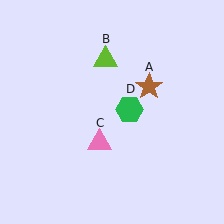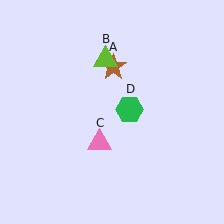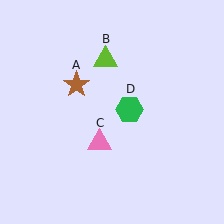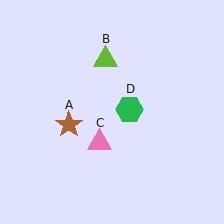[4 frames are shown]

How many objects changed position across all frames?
1 object changed position: brown star (object A).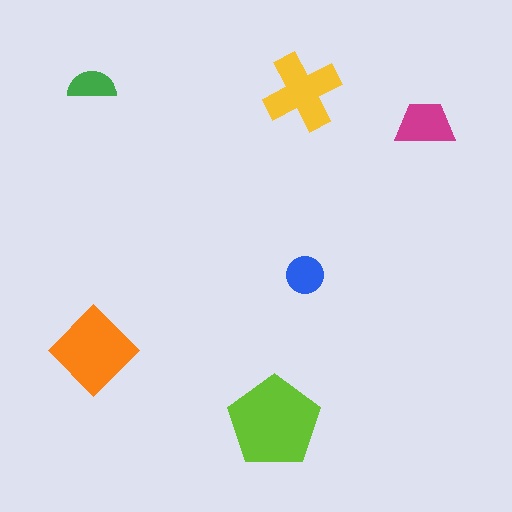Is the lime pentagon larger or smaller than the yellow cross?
Larger.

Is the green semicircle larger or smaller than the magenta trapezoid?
Smaller.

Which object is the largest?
The lime pentagon.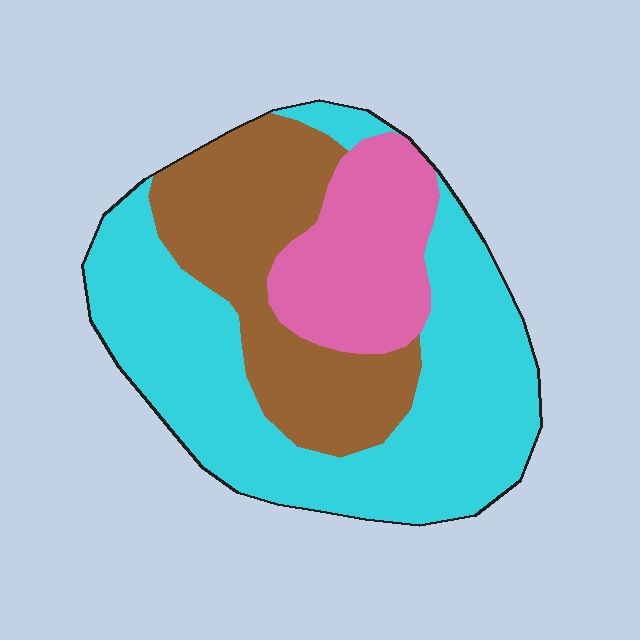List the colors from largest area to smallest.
From largest to smallest: cyan, brown, pink.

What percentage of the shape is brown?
Brown covers about 30% of the shape.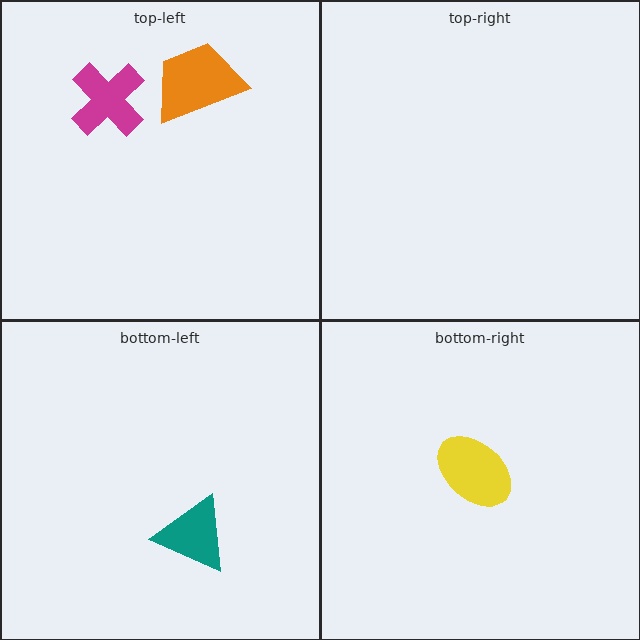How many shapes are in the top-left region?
2.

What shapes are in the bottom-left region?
The teal triangle.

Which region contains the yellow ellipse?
The bottom-right region.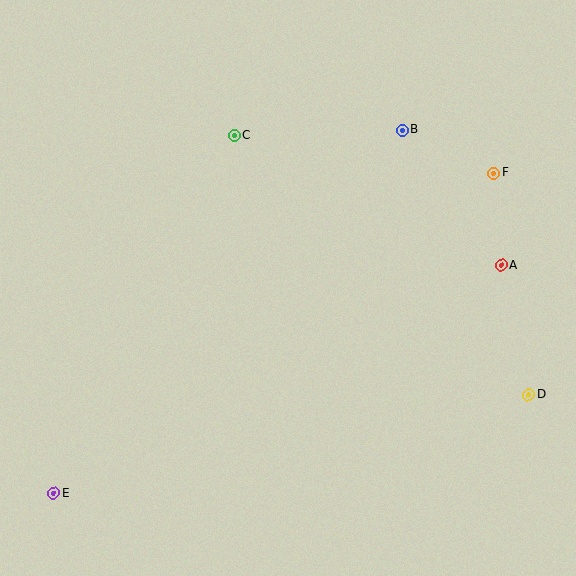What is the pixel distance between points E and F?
The distance between E and F is 544 pixels.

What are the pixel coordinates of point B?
Point B is at (402, 130).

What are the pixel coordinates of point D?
Point D is at (529, 395).